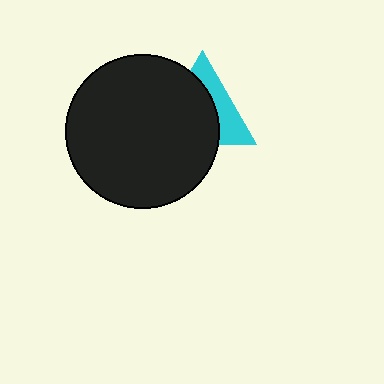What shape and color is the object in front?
The object in front is a black circle.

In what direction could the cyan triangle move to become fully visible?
The cyan triangle could move right. That would shift it out from behind the black circle entirely.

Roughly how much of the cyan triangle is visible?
A small part of it is visible (roughly 38%).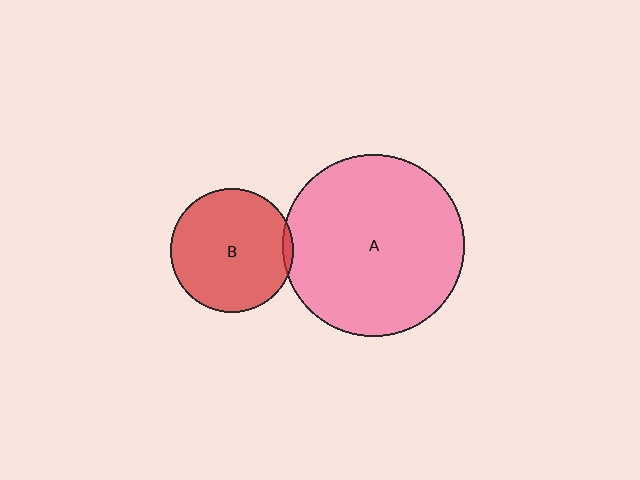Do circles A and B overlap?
Yes.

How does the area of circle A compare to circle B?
Approximately 2.2 times.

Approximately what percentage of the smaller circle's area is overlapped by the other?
Approximately 5%.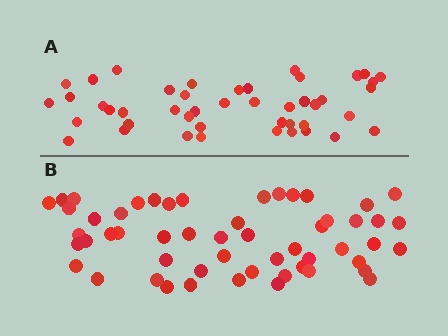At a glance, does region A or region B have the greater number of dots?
Region B (the bottom region) has more dots.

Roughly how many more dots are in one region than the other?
Region B has roughly 8 or so more dots than region A.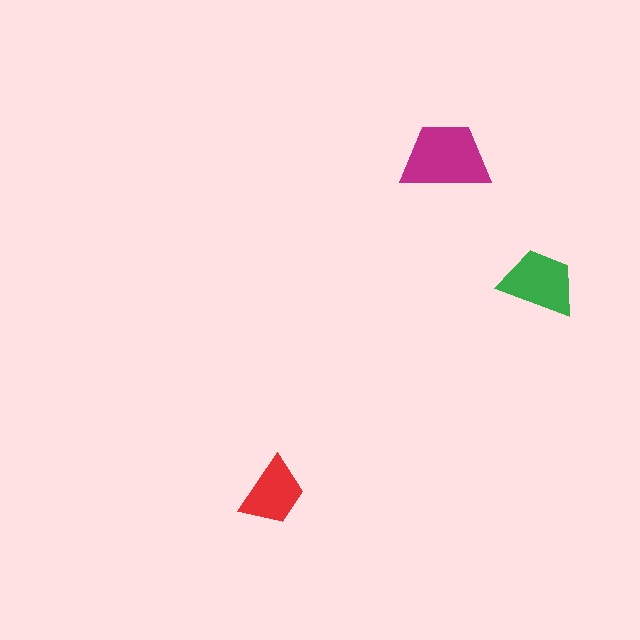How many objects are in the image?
There are 3 objects in the image.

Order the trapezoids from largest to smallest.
the magenta one, the green one, the red one.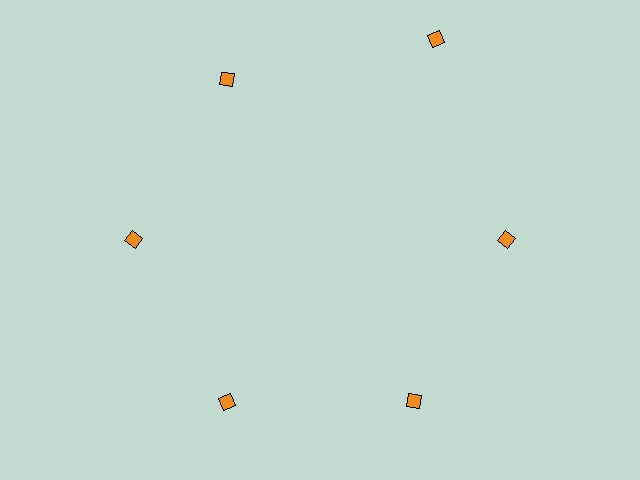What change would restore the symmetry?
The symmetry would be restored by moving it inward, back onto the ring so that all 6 diamonds sit at equal angles and equal distance from the center.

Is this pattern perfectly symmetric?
No. The 6 orange diamonds are arranged in a ring, but one element near the 1 o'clock position is pushed outward from the center, breaking the 6-fold rotational symmetry.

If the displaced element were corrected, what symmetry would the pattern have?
It would have 6-fold rotational symmetry — the pattern would map onto itself every 60 degrees.